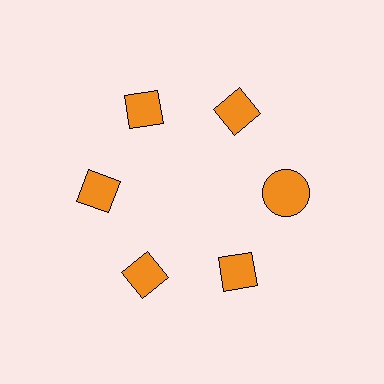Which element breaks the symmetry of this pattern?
The orange circle at roughly the 3 o'clock position breaks the symmetry. All other shapes are orange diamonds.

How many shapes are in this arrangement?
There are 6 shapes arranged in a ring pattern.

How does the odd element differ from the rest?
It has a different shape: circle instead of diamond.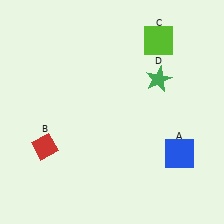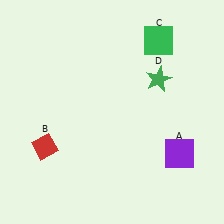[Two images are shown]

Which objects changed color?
A changed from blue to purple. C changed from lime to green.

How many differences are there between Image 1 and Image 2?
There are 2 differences between the two images.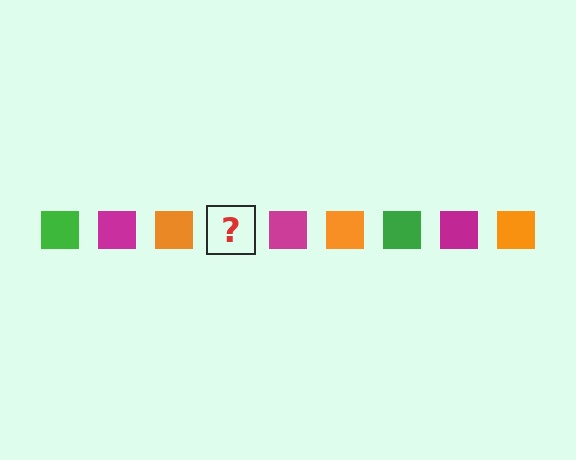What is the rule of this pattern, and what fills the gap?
The rule is that the pattern cycles through green, magenta, orange squares. The gap should be filled with a green square.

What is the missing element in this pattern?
The missing element is a green square.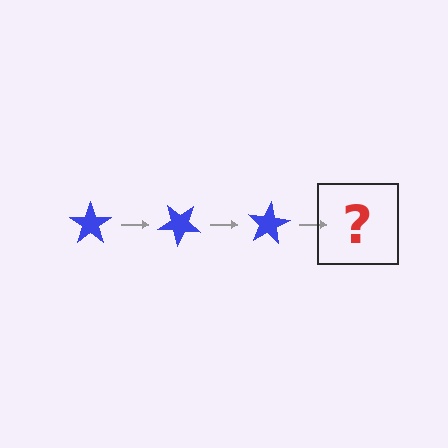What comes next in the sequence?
The next element should be a blue star rotated 120 degrees.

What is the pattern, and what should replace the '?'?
The pattern is that the star rotates 40 degrees each step. The '?' should be a blue star rotated 120 degrees.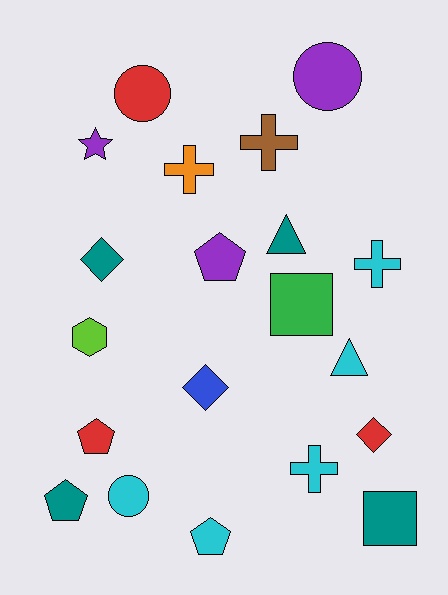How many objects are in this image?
There are 20 objects.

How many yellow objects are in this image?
There are no yellow objects.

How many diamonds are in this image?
There are 3 diamonds.